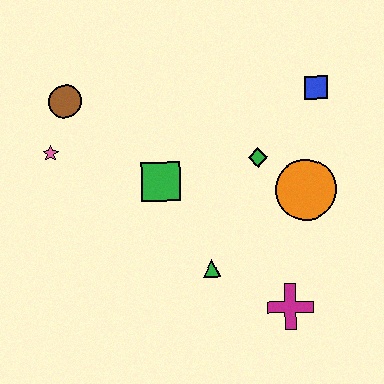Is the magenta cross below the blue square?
Yes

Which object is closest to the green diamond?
The orange circle is closest to the green diamond.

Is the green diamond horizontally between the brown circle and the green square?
No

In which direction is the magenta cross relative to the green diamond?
The magenta cross is below the green diamond.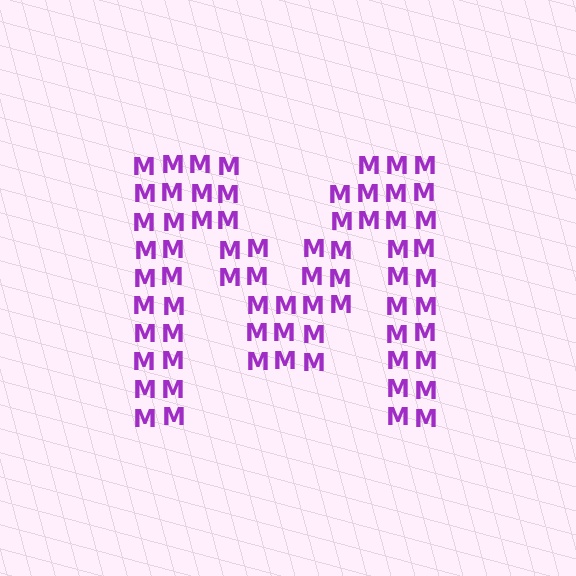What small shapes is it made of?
It is made of small letter M's.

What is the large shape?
The large shape is the letter M.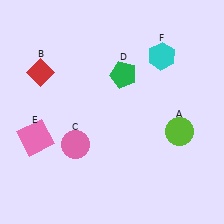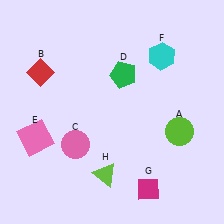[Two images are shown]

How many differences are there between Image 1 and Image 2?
There are 2 differences between the two images.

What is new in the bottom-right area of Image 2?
A magenta diamond (G) was added in the bottom-right area of Image 2.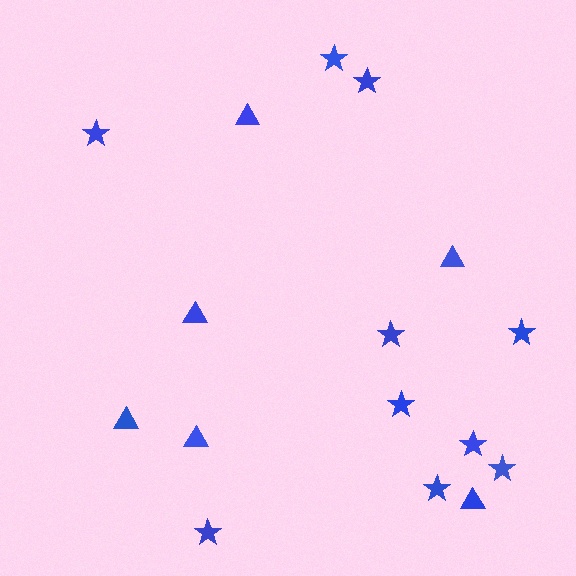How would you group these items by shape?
There are 2 groups: one group of triangles (6) and one group of stars (10).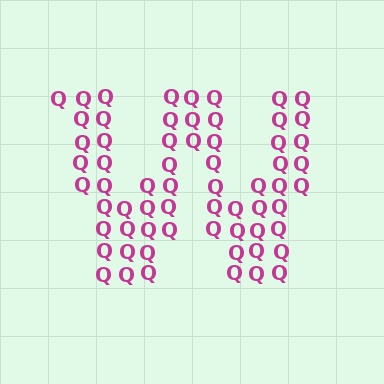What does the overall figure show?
The overall figure shows the letter W.